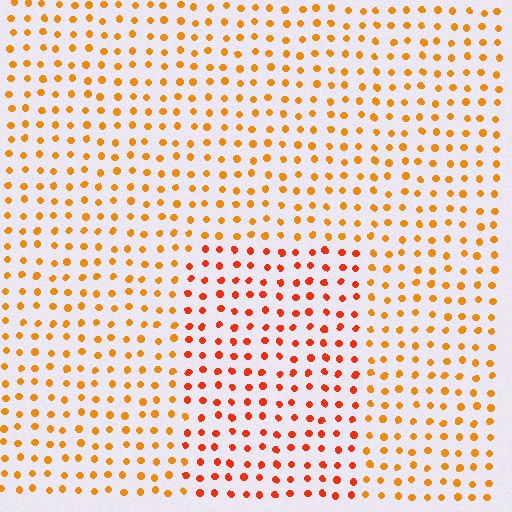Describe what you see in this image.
The image is filled with small orange elements in a uniform arrangement. A rectangle-shaped region is visible where the elements are tinted to a slightly different hue, forming a subtle color boundary.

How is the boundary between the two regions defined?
The boundary is defined purely by a slight shift in hue (about 25 degrees). Spacing, size, and orientation are identical on both sides.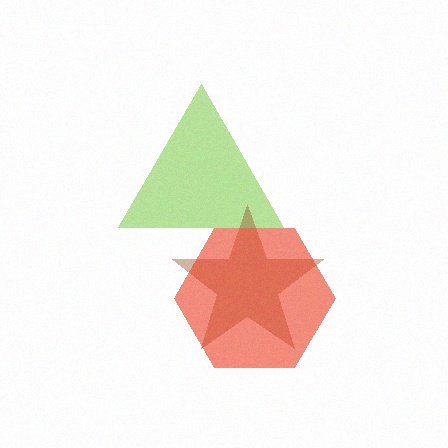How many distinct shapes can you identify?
There are 3 distinct shapes: a lime triangle, a brown star, a red hexagon.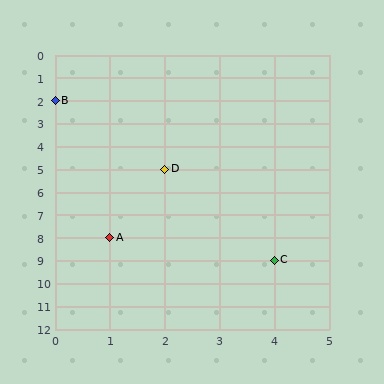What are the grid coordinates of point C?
Point C is at grid coordinates (4, 9).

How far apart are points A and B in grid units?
Points A and B are 1 column and 6 rows apart (about 6.1 grid units diagonally).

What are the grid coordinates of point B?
Point B is at grid coordinates (0, 2).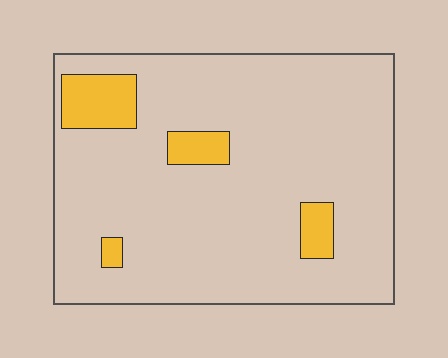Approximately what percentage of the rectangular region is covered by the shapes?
Approximately 10%.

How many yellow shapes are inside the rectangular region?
4.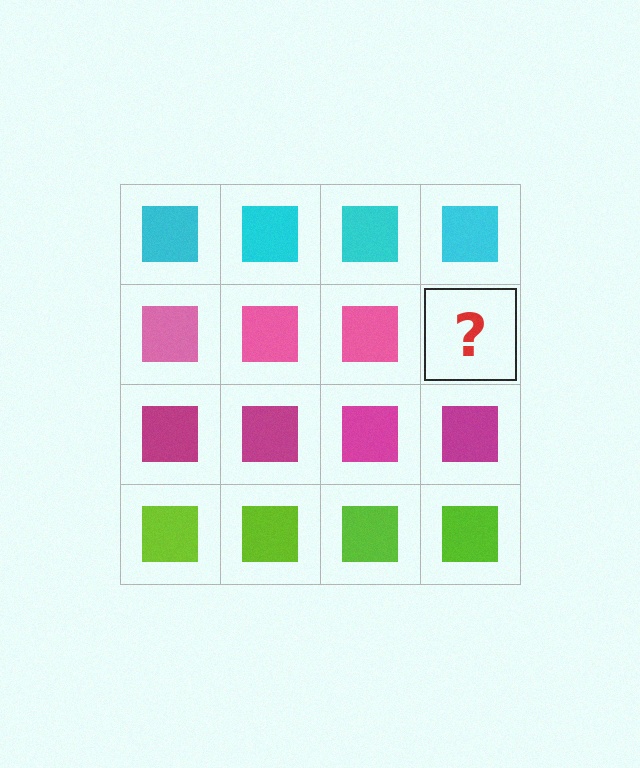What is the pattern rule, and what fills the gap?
The rule is that each row has a consistent color. The gap should be filled with a pink square.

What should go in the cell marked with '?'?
The missing cell should contain a pink square.